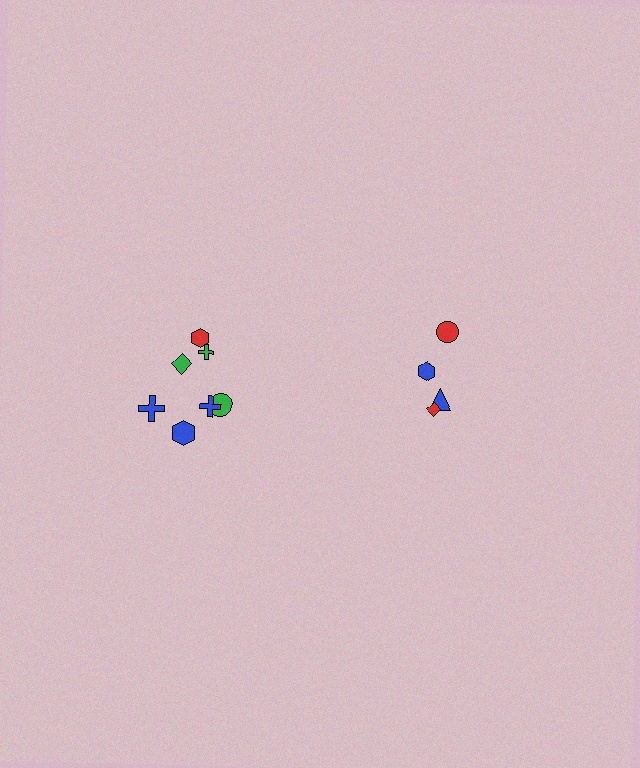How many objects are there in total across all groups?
There are 11 objects.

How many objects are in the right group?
There are 4 objects.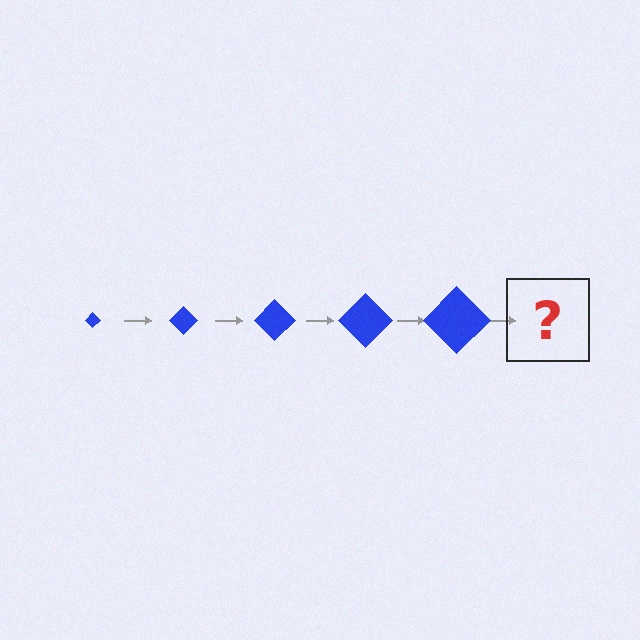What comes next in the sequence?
The next element should be a blue diamond, larger than the previous one.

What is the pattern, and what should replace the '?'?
The pattern is that the diamond gets progressively larger each step. The '?' should be a blue diamond, larger than the previous one.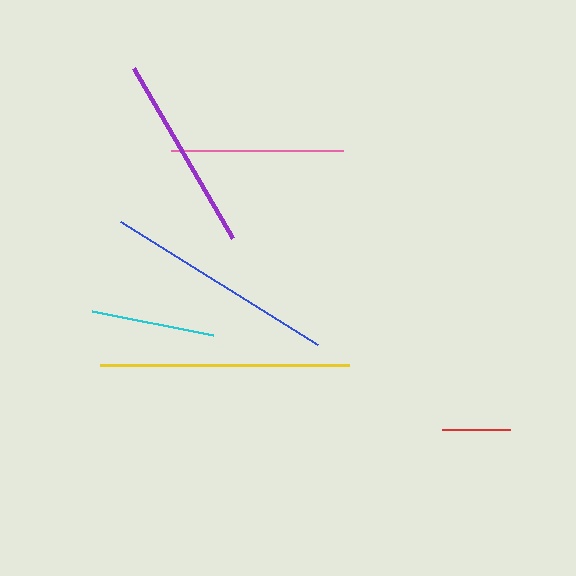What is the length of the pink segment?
The pink segment is approximately 172 pixels long.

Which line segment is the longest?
The yellow line is the longest at approximately 250 pixels.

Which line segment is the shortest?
The red line is the shortest at approximately 68 pixels.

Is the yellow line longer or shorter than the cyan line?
The yellow line is longer than the cyan line.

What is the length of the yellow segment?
The yellow segment is approximately 250 pixels long.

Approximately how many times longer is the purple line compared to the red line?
The purple line is approximately 2.9 times the length of the red line.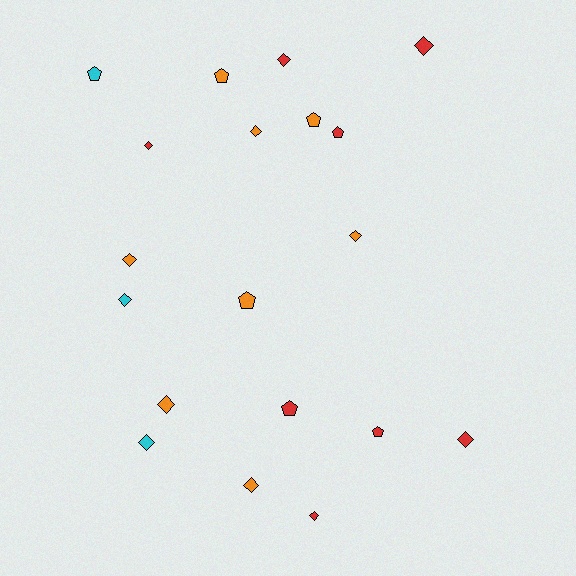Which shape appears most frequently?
Diamond, with 12 objects.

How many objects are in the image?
There are 19 objects.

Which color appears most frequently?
Orange, with 8 objects.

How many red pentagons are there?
There are 3 red pentagons.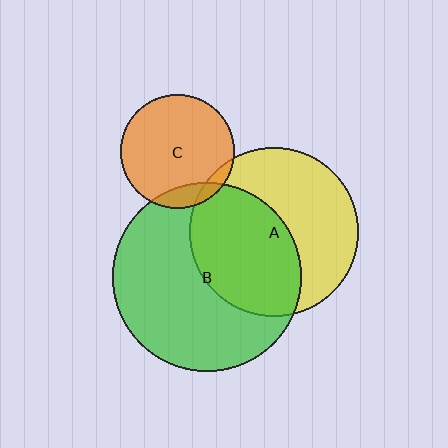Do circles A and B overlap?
Yes.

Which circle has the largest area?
Circle B (green).